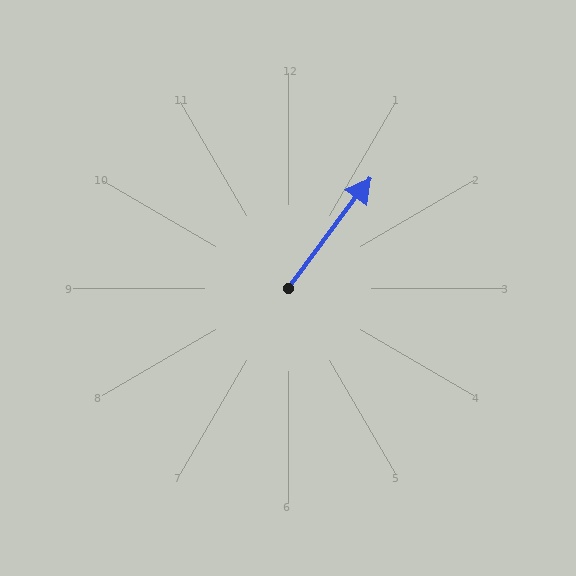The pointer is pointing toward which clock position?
Roughly 1 o'clock.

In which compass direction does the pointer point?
Northeast.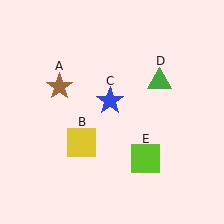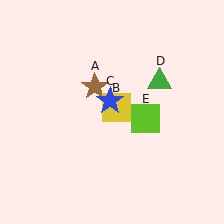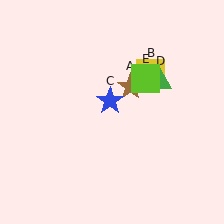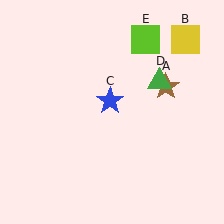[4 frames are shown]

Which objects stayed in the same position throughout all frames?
Blue star (object C) and green triangle (object D) remained stationary.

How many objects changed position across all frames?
3 objects changed position: brown star (object A), yellow square (object B), lime square (object E).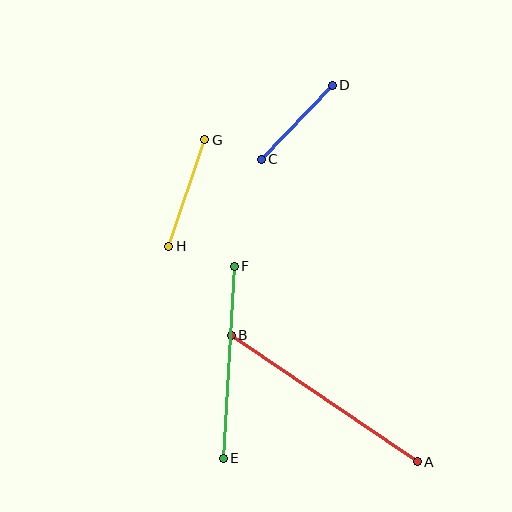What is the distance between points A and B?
The distance is approximately 225 pixels.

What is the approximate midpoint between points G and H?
The midpoint is at approximately (187, 193) pixels.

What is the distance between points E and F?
The distance is approximately 193 pixels.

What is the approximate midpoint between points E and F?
The midpoint is at approximately (229, 362) pixels.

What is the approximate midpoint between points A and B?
The midpoint is at approximately (324, 399) pixels.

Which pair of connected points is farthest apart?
Points A and B are farthest apart.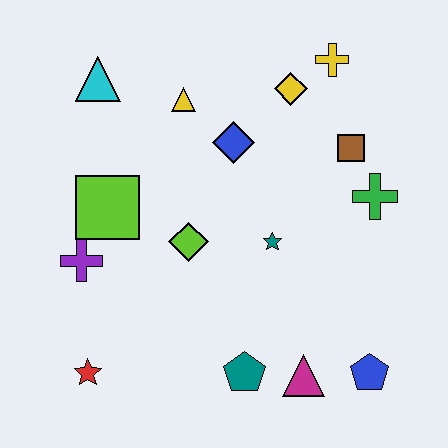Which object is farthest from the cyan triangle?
The blue pentagon is farthest from the cyan triangle.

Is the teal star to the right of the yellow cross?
No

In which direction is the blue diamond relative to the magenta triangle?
The blue diamond is above the magenta triangle.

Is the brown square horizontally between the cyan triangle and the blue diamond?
No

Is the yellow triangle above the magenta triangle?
Yes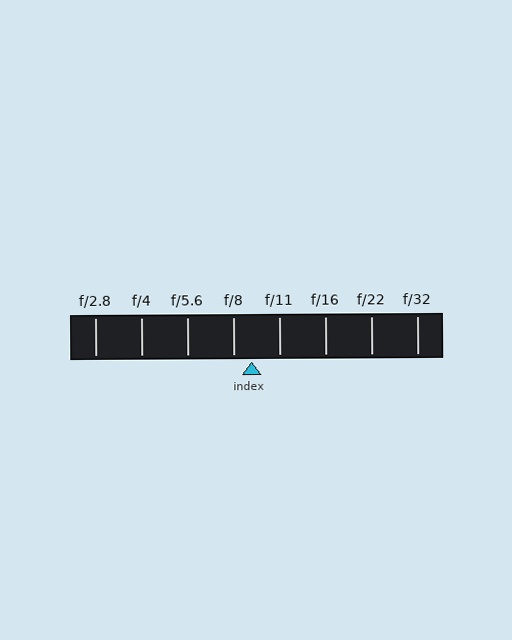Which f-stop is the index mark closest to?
The index mark is closest to f/8.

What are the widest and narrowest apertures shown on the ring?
The widest aperture shown is f/2.8 and the narrowest is f/32.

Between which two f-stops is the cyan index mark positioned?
The index mark is between f/8 and f/11.